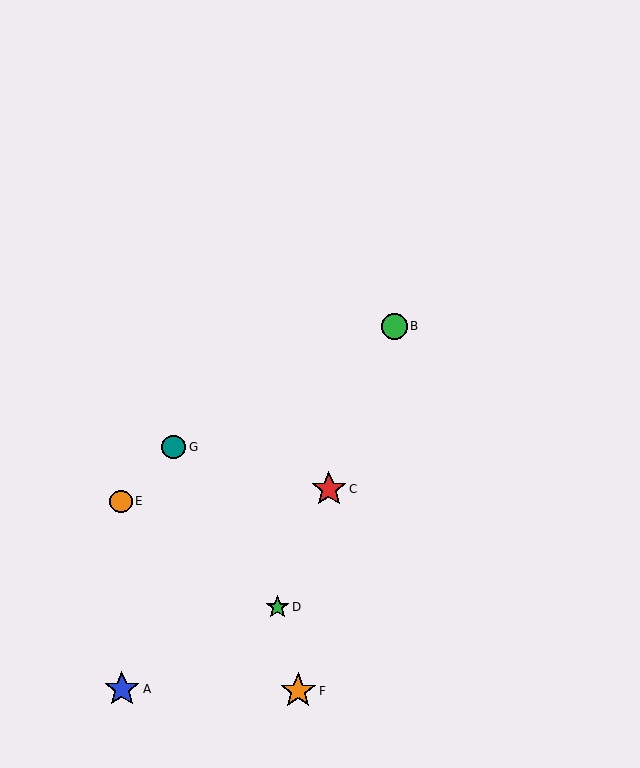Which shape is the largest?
The orange star (labeled F) is the largest.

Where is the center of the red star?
The center of the red star is at (329, 489).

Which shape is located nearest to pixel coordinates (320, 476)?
The red star (labeled C) at (329, 489) is nearest to that location.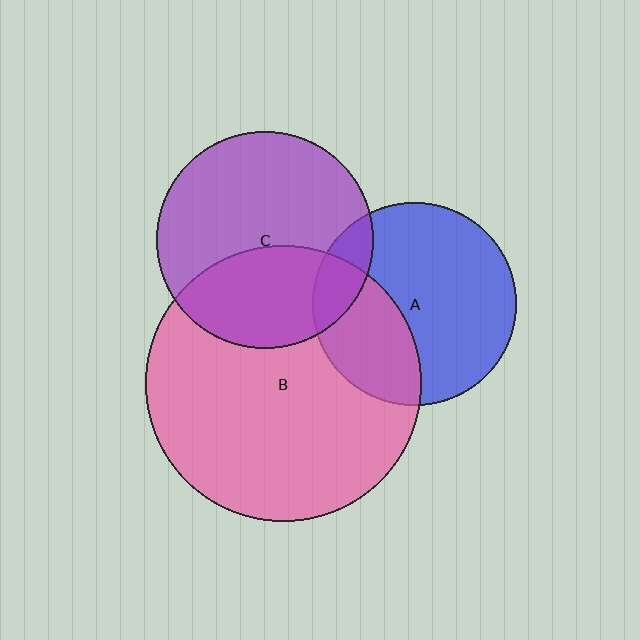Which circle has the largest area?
Circle B (pink).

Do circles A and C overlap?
Yes.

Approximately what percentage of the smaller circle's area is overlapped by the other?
Approximately 15%.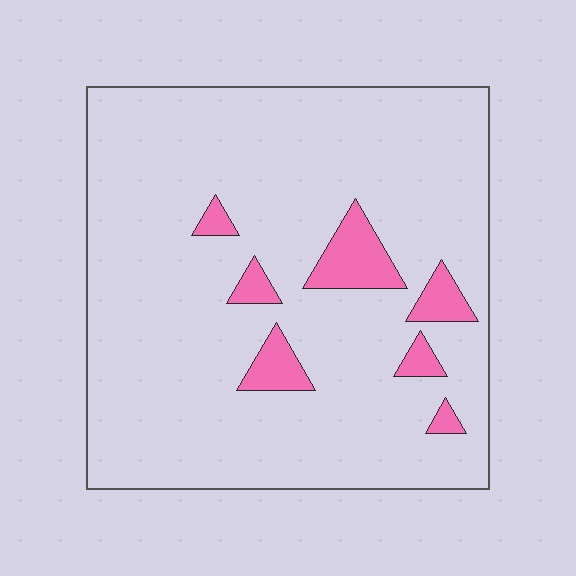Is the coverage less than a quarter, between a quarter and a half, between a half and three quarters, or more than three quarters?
Less than a quarter.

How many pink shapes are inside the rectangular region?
7.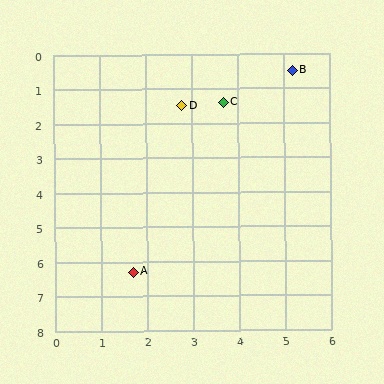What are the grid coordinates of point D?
Point D is at approximately (2.8, 1.5).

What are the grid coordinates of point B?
Point B is at approximately (5.2, 0.5).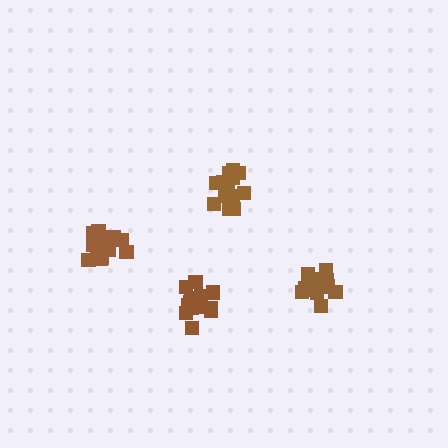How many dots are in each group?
Group 1: 16 dots, Group 2: 16 dots, Group 3: 16 dots, Group 4: 17 dots (65 total).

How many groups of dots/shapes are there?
There are 4 groups.